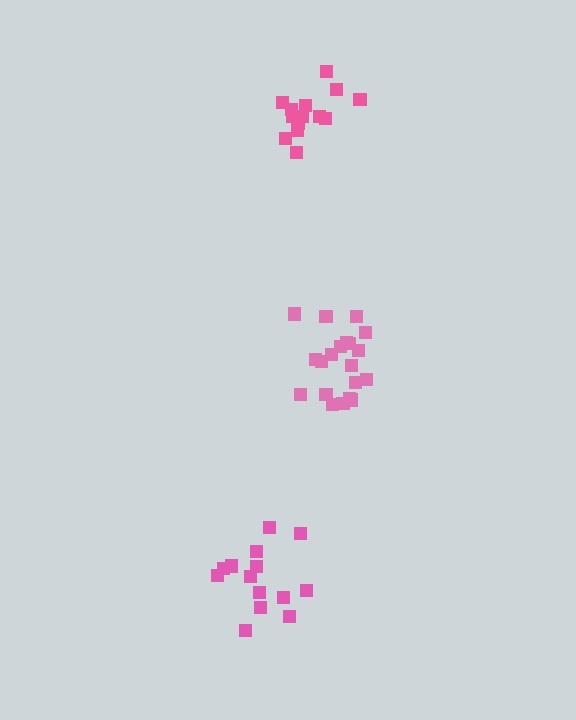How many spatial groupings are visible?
There are 3 spatial groupings.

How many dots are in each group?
Group 1: 14 dots, Group 2: 20 dots, Group 3: 14 dots (48 total).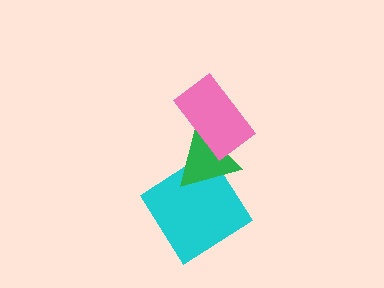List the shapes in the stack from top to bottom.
From top to bottom: the pink rectangle, the green triangle, the cyan diamond.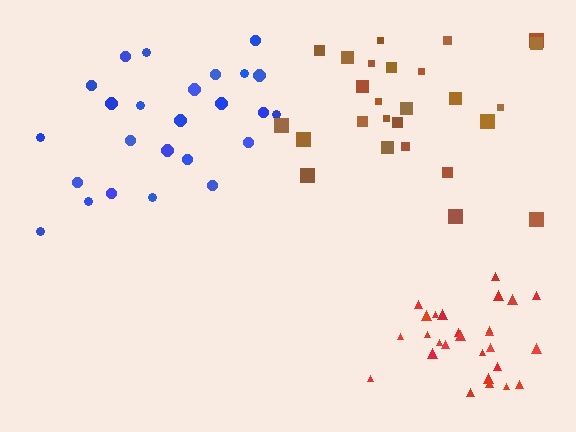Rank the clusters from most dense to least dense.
red, brown, blue.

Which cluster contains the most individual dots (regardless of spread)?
Red (27).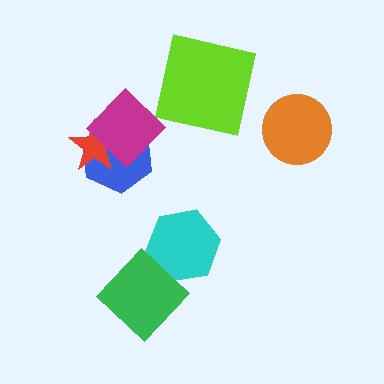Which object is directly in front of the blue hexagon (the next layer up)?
The red star is directly in front of the blue hexagon.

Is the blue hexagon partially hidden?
Yes, it is partially covered by another shape.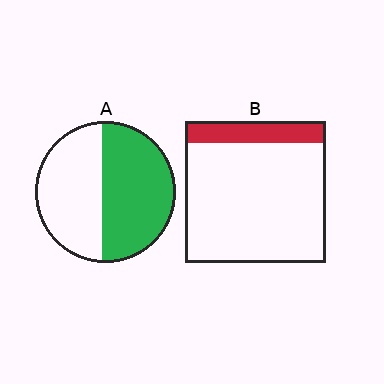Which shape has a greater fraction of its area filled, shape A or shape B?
Shape A.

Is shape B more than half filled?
No.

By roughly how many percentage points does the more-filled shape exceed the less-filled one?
By roughly 40 percentage points (A over B).